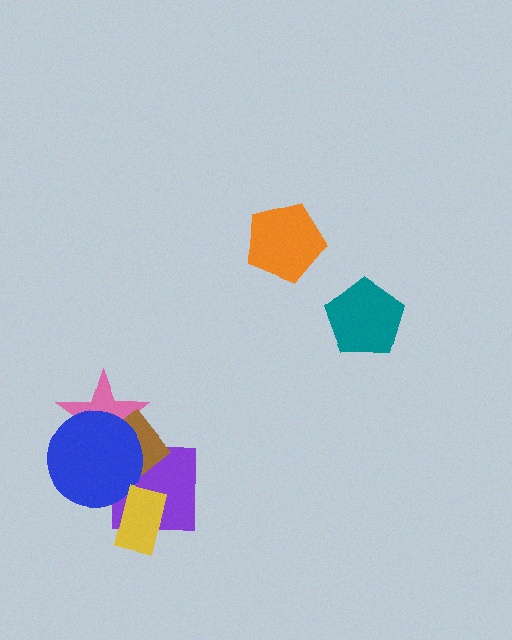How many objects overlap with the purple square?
3 objects overlap with the purple square.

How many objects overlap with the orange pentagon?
0 objects overlap with the orange pentagon.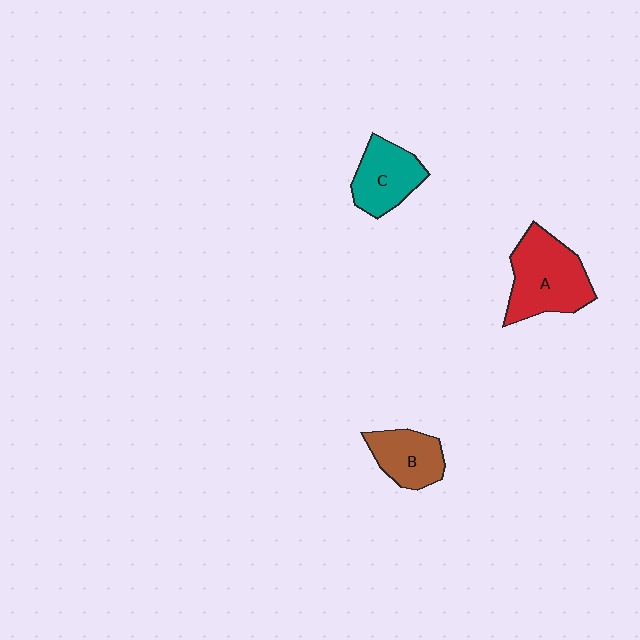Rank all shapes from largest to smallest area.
From largest to smallest: A (red), C (teal), B (brown).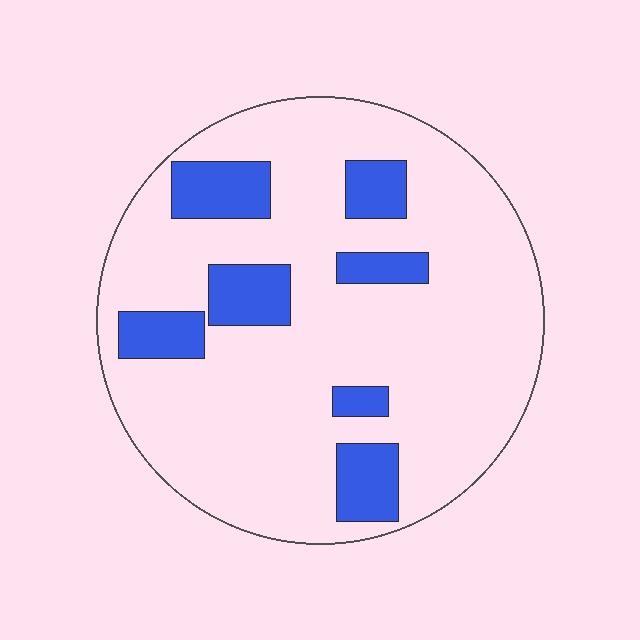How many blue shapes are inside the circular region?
7.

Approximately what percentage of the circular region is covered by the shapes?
Approximately 20%.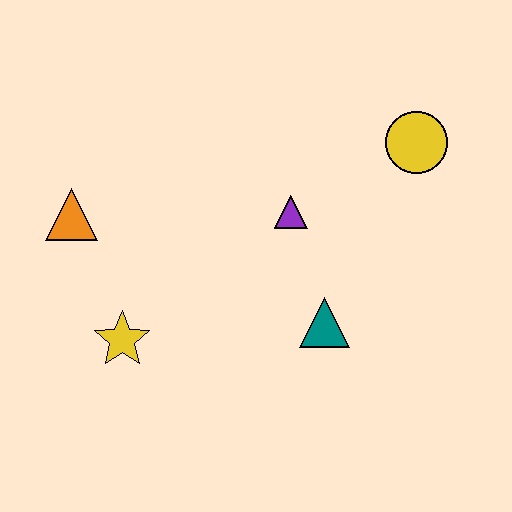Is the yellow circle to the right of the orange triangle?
Yes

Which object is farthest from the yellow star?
The yellow circle is farthest from the yellow star.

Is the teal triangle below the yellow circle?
Yes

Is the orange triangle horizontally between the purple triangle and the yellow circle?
No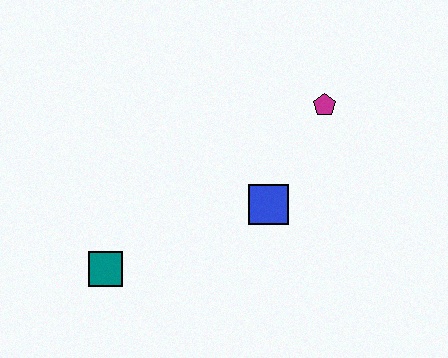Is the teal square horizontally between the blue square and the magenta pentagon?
No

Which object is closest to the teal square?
The blue square is closest to the teal square.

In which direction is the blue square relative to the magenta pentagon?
The blue square is below the magenta pentagon.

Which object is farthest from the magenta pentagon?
The teal square is farthest from the magenta pentagon.